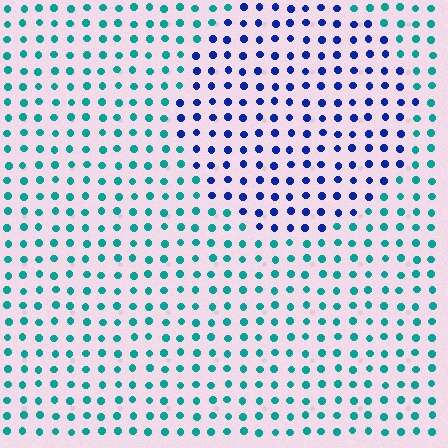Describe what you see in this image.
The image is filled with small teal elements in a uniform arrangement. A circle-shaped region is visible where the elements are tinted to a slightly different hue, forming a subtle color boundary.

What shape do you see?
I see a circle.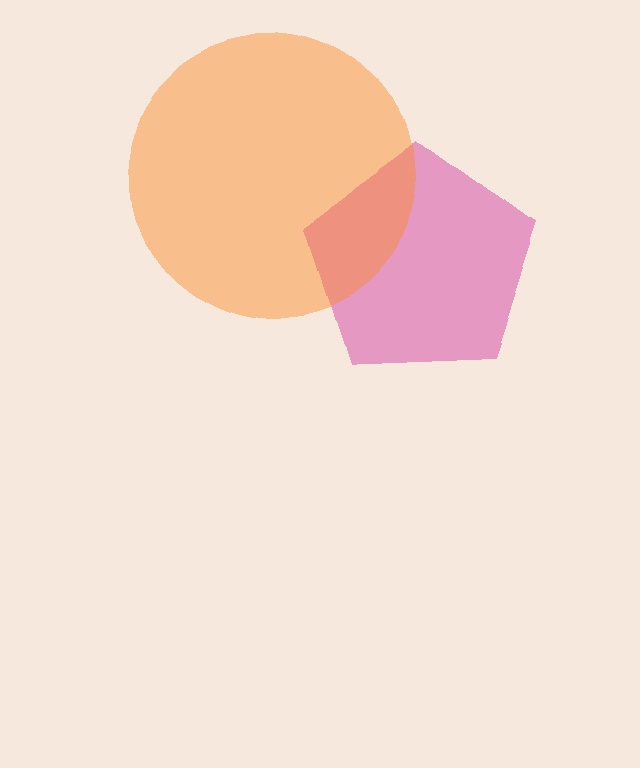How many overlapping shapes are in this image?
There are 2 overlapping shapes in the image.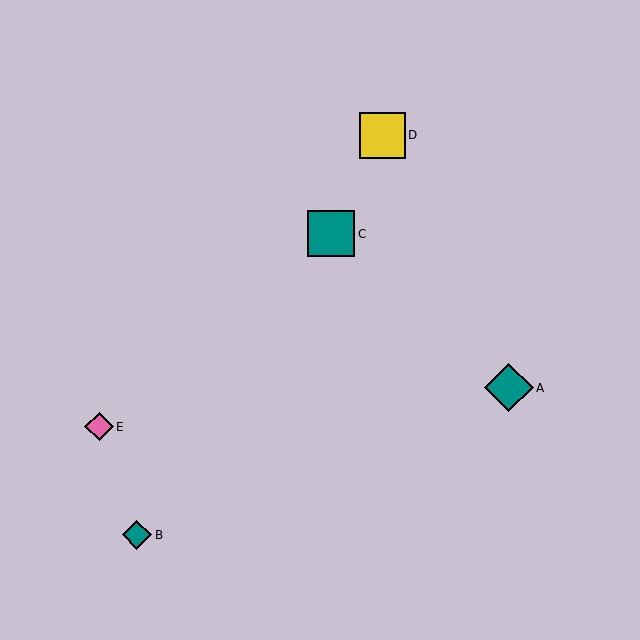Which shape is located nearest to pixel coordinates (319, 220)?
The teal square (labeled C) at (331, 234) is nearest to that location.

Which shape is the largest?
The teal diamond (labeled A) is the largest.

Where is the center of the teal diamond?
The center of the teal diamond is at (509, 388).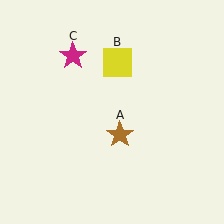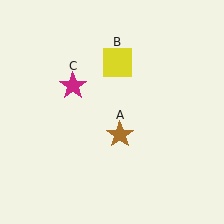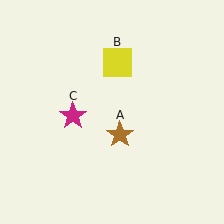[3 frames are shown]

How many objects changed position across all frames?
1 object changed position: magenta star (object C).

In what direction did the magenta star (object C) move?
The magenta star (object C) moved down.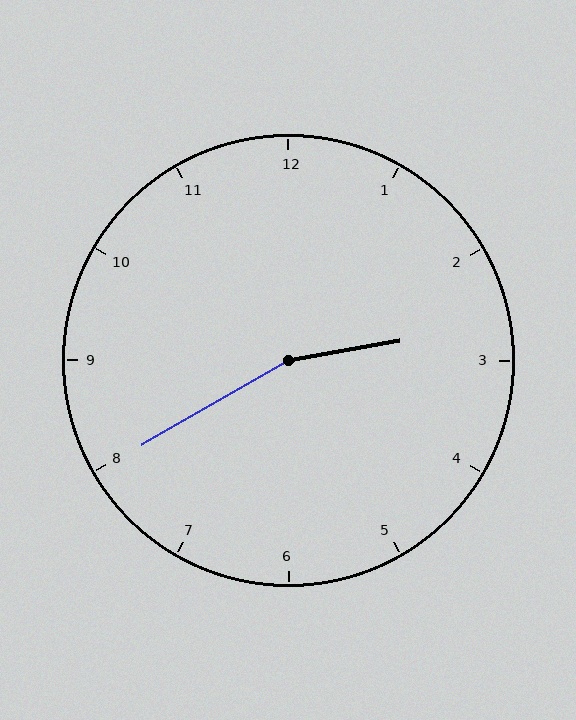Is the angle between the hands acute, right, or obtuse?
It is obtuse.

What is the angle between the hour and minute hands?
Approximately 160 degrees.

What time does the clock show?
2:40.